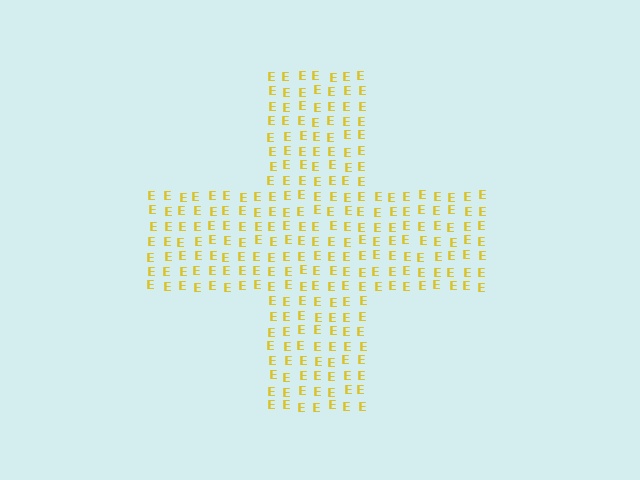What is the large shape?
The large shape is a cross.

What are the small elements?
The small elements are letter E's.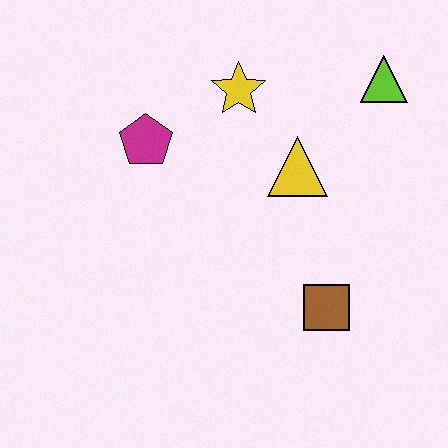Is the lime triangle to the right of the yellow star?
Yes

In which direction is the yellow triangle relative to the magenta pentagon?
The yellow triangle is to the right of the magenta pentagon.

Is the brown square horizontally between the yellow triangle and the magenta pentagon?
No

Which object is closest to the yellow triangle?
The yellow star is closest to the yellow triangle.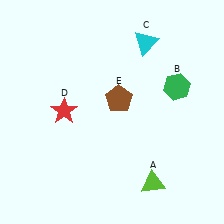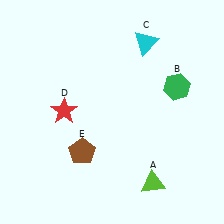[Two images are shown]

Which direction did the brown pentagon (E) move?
The brown pentagon (E) moved down.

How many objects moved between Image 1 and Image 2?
1 object moved between the two images.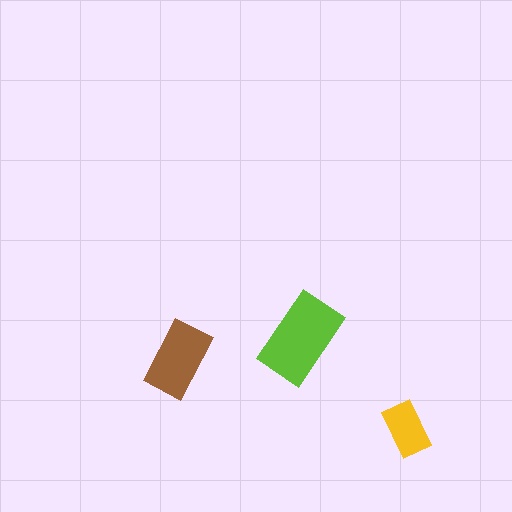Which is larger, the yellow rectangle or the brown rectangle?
The brown one.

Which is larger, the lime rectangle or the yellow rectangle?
The lime one.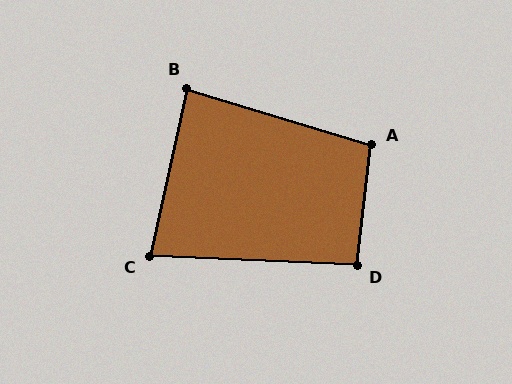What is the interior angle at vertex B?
Approximately 85 degrees (approximately right).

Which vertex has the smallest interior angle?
C, at approximately 80 degrees.